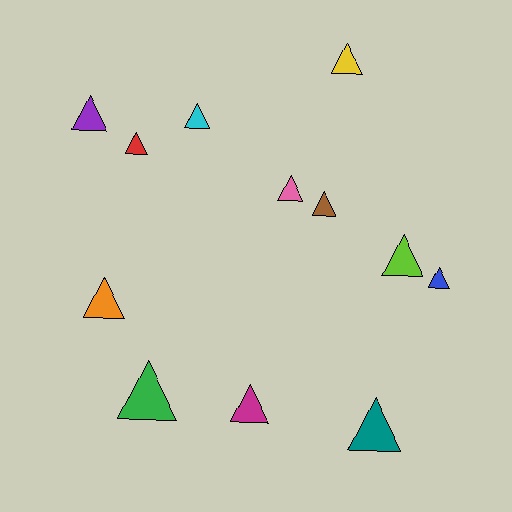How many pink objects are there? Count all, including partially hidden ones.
There is 1 pink object.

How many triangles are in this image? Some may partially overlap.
There are 12 triangles.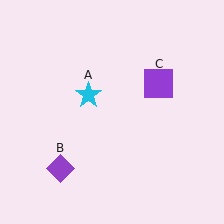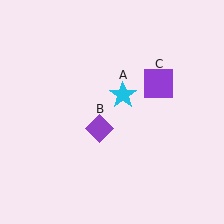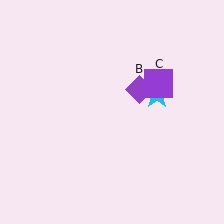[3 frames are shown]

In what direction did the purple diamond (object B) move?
The purple diamond (object B) moved up and to the right.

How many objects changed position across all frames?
2 objects changed position: cyan star (object A), purple diamond (object B).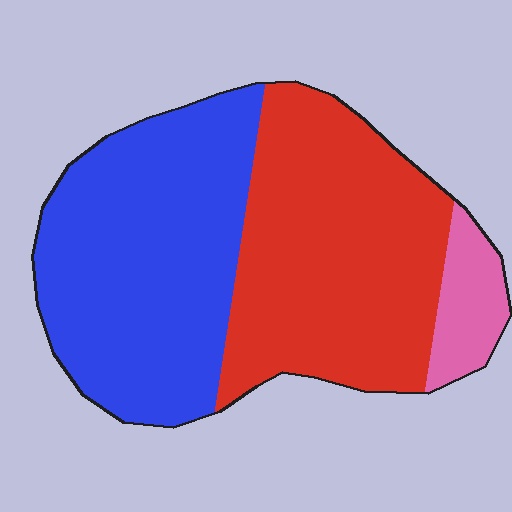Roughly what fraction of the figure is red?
Red covers about 45% of the figure.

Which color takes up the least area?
Pink, at roughly 10%.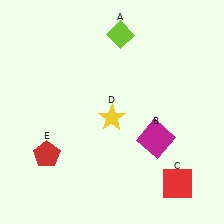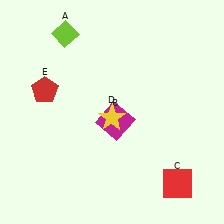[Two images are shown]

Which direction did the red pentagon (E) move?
The red pentagon (E) moved up.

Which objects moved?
The objects that moved are: the lime diamond (A), the magenta square (B), the red pentagon (E).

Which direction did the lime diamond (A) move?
The lime diamond (A) moved left.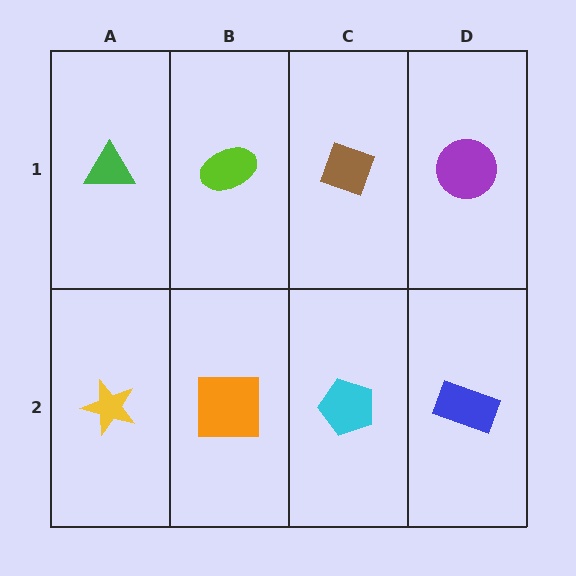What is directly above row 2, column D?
A purple circle.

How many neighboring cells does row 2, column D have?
2.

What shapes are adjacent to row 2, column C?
A brown diamond (row 1, column C), an orange square (row 2, column B), a blue rectangle (row 2, column D).